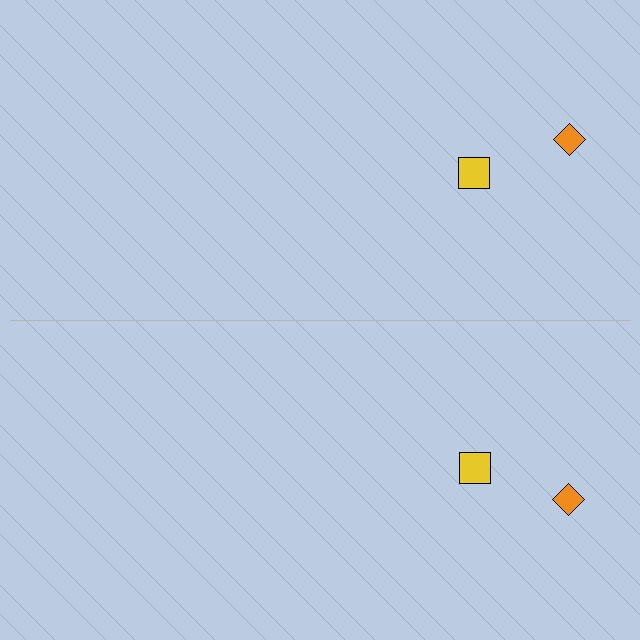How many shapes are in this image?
There are 4 shapes in this image.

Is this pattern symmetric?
Yes, this pattern has bilateral (reflection) symmetry.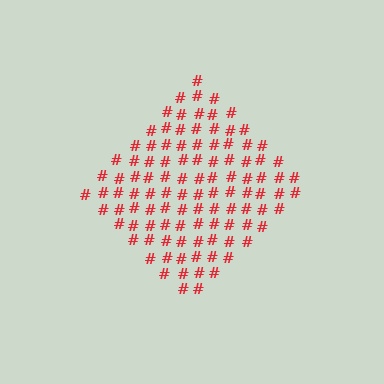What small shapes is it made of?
It is made of small hash symbols.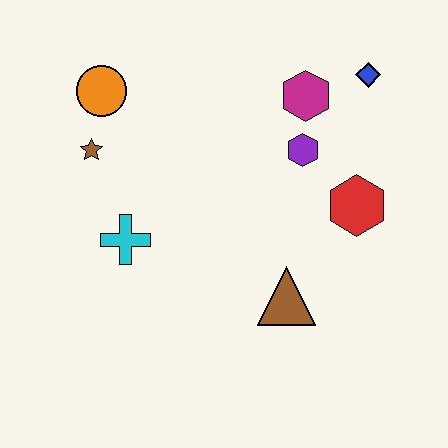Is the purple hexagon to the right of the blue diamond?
No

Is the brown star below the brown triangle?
No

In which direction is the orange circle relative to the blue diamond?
The orange circle is to the left of the blue diamond.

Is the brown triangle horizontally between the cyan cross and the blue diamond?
Yes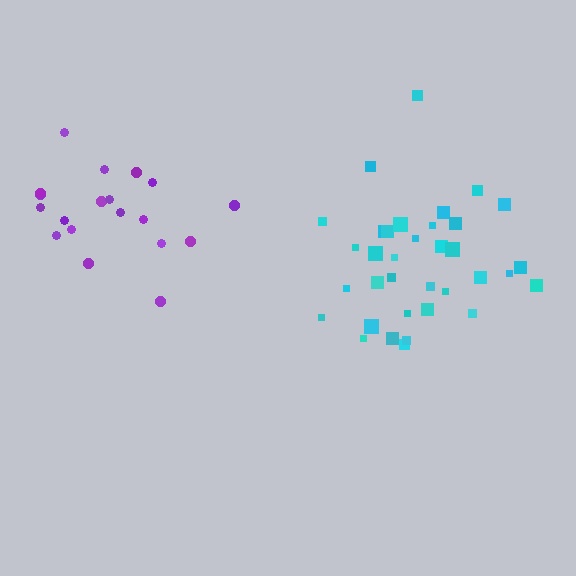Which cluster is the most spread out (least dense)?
Purple.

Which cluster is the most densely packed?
Cyan.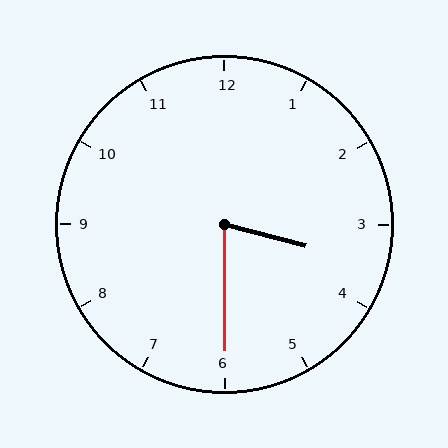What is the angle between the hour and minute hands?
Approximately 75 degrees.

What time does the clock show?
3:30.